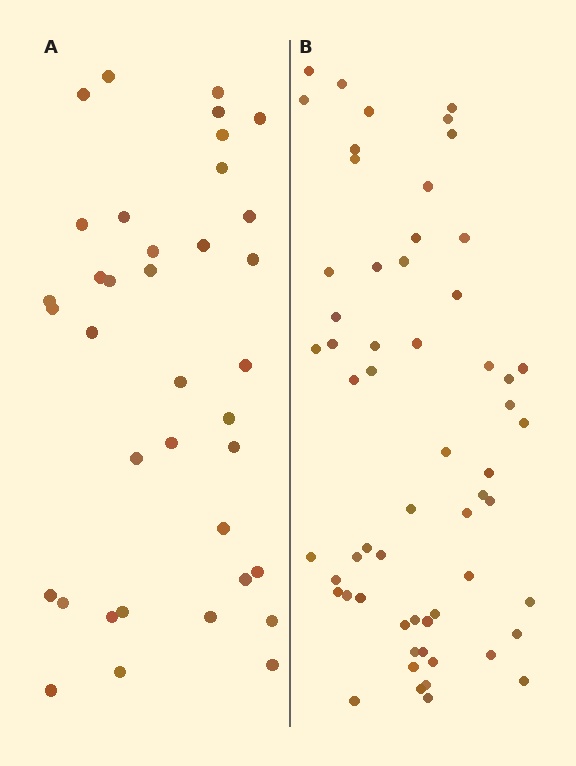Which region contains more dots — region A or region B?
Region B (the right region) has more dots.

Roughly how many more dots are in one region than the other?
Region B has approximately 20 more dots than region A.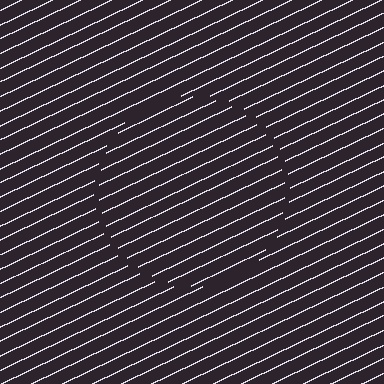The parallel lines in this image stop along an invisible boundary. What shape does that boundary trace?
An illusory circle. The interior of the shape contains the same grating, shifted by half a period — the contour is defined by the phase discontinuity where line-ends from the inner and outer gratings abut.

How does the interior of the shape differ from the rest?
The interior of the shape contains the same grating, shifted by half a period — the contour is defined by the phase discontinuity where line-ends from the inner and outer gratings abut.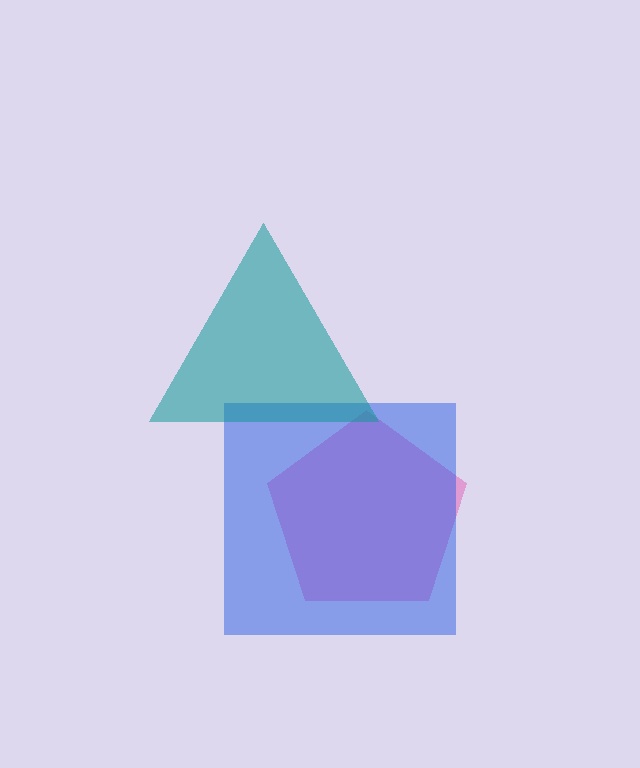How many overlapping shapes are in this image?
There are 3 overlapping shapes in the image.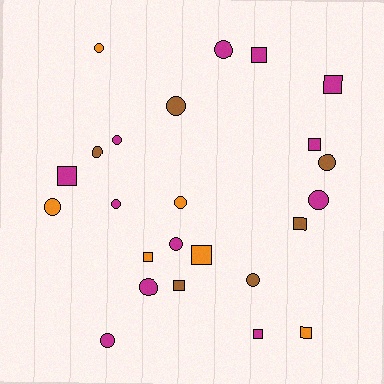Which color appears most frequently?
Magenta, with 12 objects.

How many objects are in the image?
There are 24 objects.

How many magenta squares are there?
There are 5 magenta squares.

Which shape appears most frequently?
Circle, with 14 objects.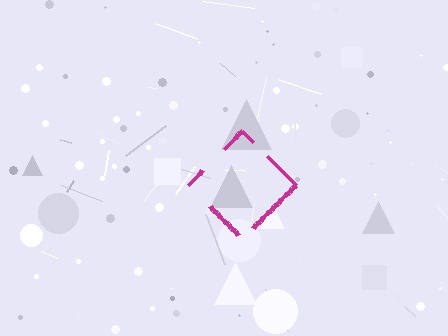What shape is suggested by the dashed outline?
The dashed outline suggests a diamond.